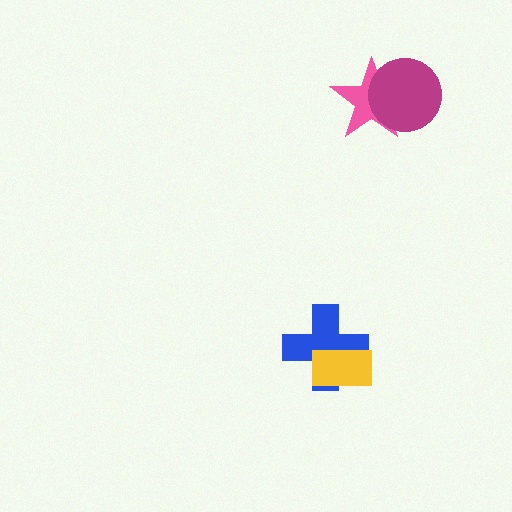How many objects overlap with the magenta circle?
1 object overlaps with the magenta circle.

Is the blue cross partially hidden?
Yes, it is partially covered by another shape.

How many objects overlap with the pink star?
1 object overlaps with the pink star.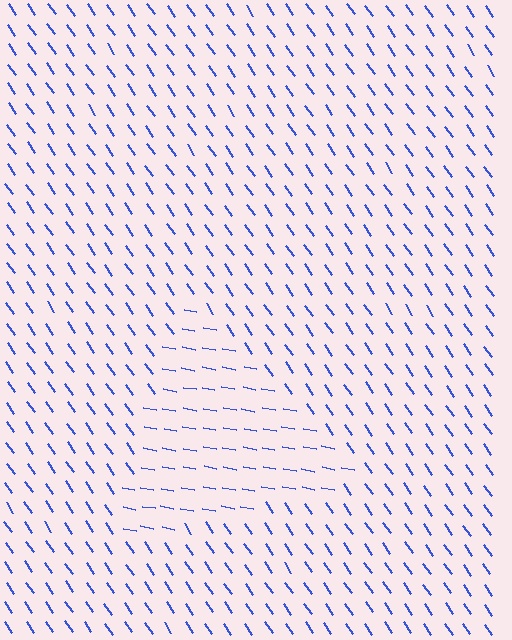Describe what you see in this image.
The image is filled with small blue line segments. A triangle region in the image has lines oriented differently from the surrounding lines, creating a visible texture boundary.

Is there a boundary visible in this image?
Yes, there is a texture boundary formed by a change in line orientation.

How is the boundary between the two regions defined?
The boundary is defined purely by a change in line orientation (approximately 45 degrees difference). All lines are the same color and thickness.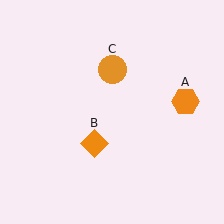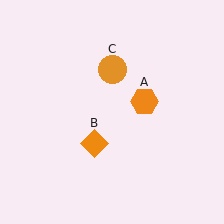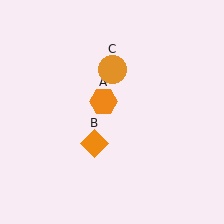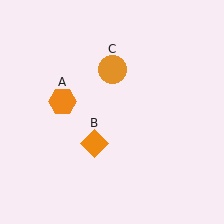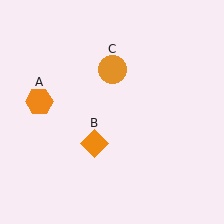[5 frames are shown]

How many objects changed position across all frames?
1 object changed position: orange hexagon (object A).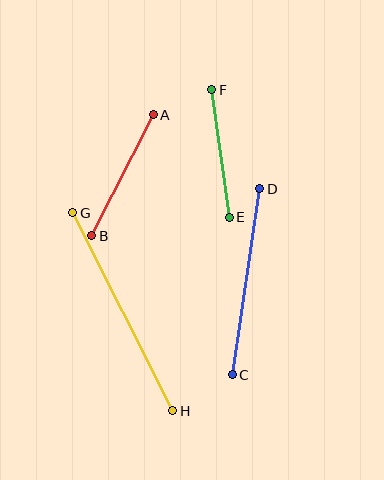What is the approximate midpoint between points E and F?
The midpoint is at approximately (221, 154) pixels.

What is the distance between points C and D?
The distance is approximately 188 pixels.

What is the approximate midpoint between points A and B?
The midpoint is at approximately (122, 175) pixels.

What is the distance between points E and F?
The distance is approximately 128 pixels.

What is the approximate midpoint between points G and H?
The midpoint is at approximately (123, 312) pixels.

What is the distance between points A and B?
The distance is approximately 136 pixels.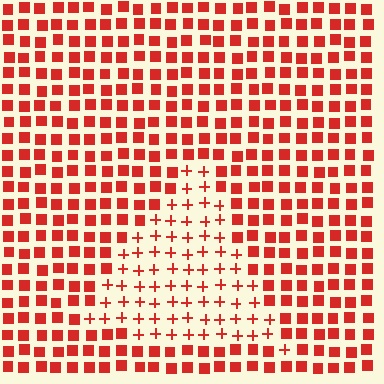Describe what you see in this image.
The image is filled with small red elements arranged in a uniform grid. A triangle-shaped region contains plus signs, while the surrounding area contains squares. The boundary is defined purely by the change in element shape.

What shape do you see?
I see a triangle.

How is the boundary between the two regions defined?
The boundary is defined by a change in element shape: plus signs inside vs. squares outside. All elements share the same color and spacing.